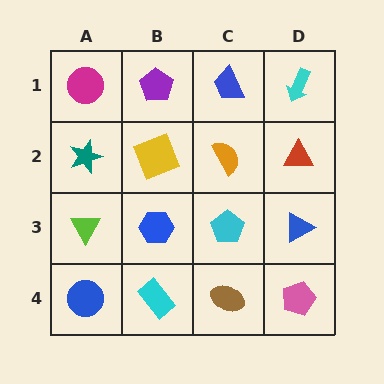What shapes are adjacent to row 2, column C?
A blue trapezoid (row 1, column C), a cyan pentagon (row 3, column C), a yellow square (row 2, column B), a red triangle (row 2, column D).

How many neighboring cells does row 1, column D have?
2.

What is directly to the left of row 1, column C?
A purple pentagon.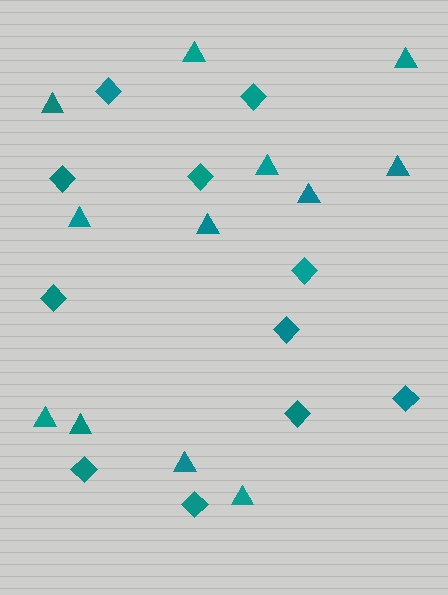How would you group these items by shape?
There are 2 groups: one group of triangles (12) and one group of diamonds (11).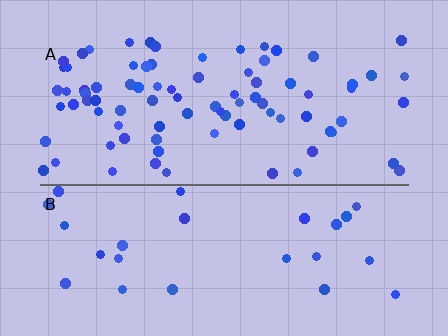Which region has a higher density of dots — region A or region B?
A (the top).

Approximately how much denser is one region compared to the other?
Approximately 3.0× — region A over region B.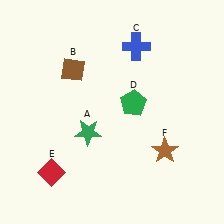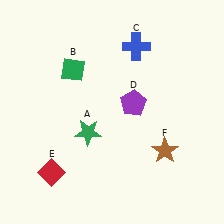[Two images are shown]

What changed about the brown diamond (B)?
In Image 1, B is brown. In Image 2, it changed to green.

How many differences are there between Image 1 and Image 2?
There are 2 differences between the two images.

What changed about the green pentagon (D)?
In Image 1, D is green. In Image 2, it changed to purple.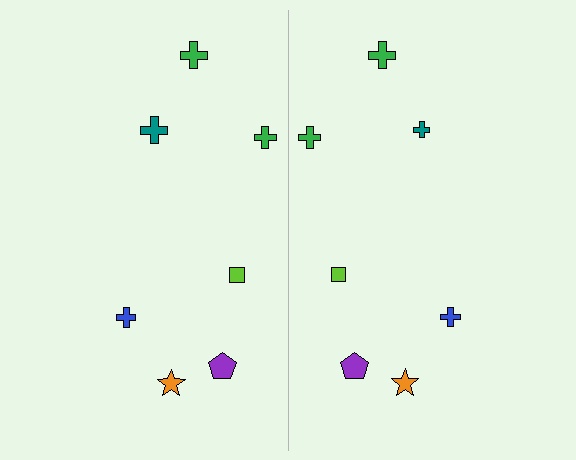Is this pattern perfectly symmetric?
No, the pattern is not perfectly symmetric. The teal cross on the right side has a different size than its mirror counterpart.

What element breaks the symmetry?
The teal cross on the right side has a different size than its mirror counterpart.